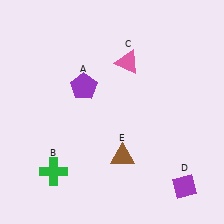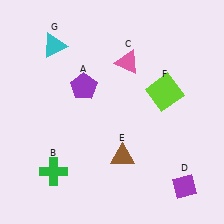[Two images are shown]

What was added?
A lime square (F), a cyan triangle (G) were added in Image 2.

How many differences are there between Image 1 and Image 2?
There are 2 differences between the two images.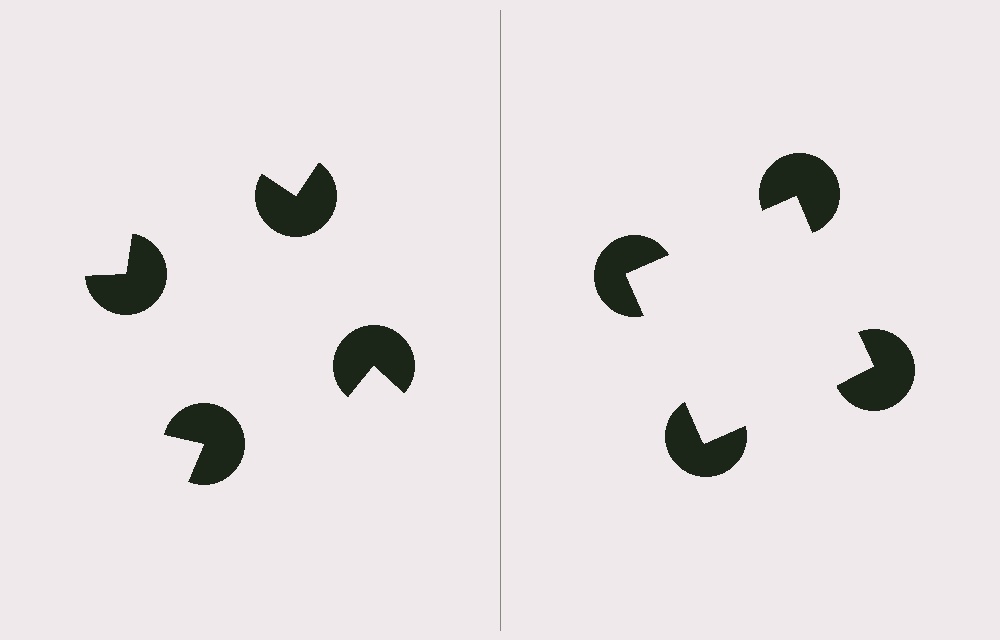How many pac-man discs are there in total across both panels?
8 — 4 on each side.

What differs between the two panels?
The pac-man discs are positioned identically on both sides; only the wedge orientations differ. On the right they align to a square; on the left they are misaligned.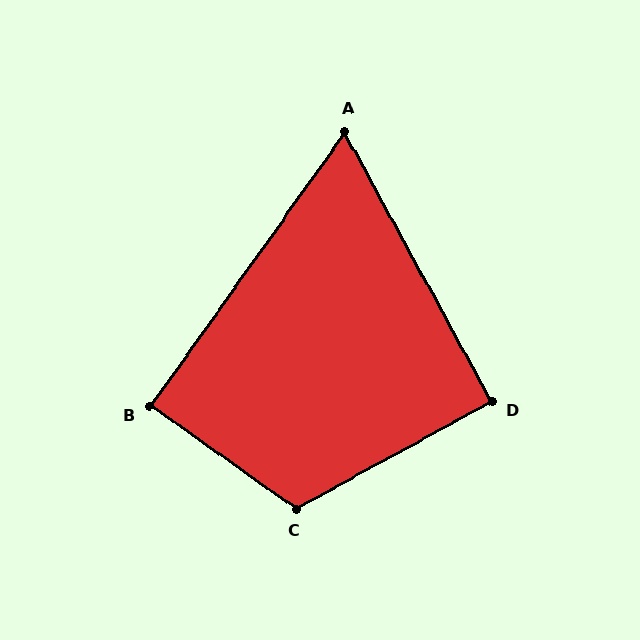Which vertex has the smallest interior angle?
A, at approximately 64 degrees.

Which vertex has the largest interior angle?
C, at approximately 116 degrees.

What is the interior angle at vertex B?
Approximately 90 degrees (approximately right).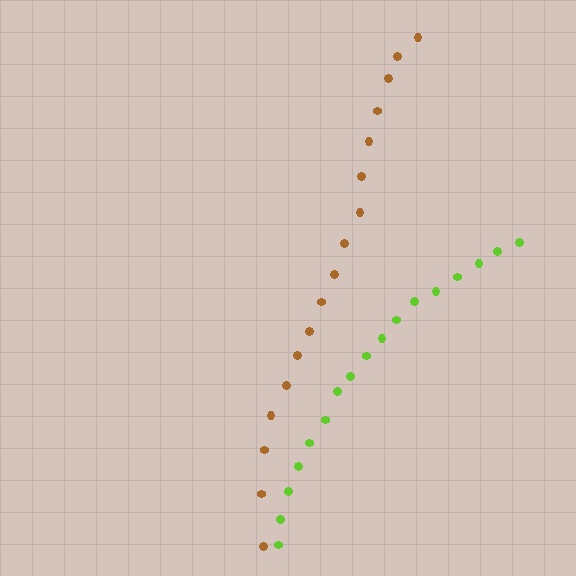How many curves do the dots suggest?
There are 2 distinct paths.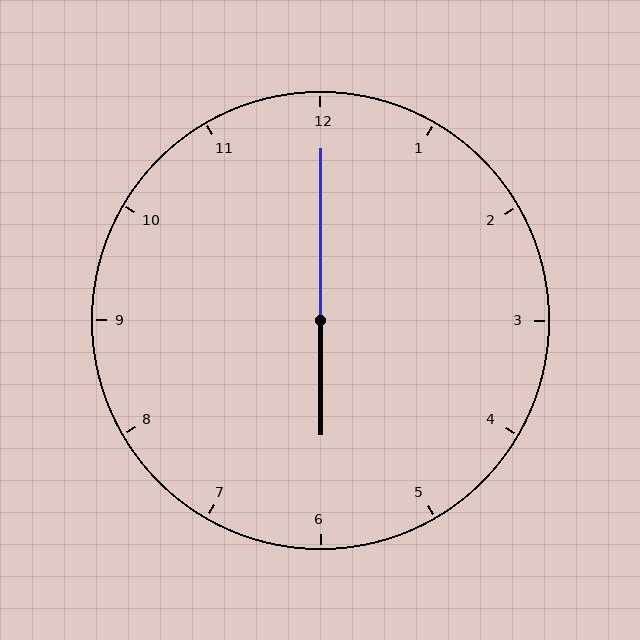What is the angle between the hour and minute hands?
Approximately 180 degrees.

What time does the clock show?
6:00.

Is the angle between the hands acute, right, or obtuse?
It is obtuse.